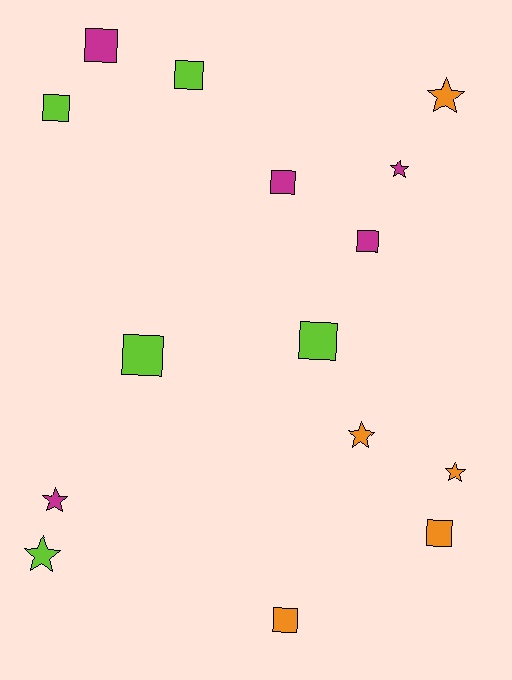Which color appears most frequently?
Magenta, with 5 objects.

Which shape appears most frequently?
Square, with 9 objects.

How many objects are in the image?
There are 15 objects.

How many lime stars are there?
There is 1 lime star.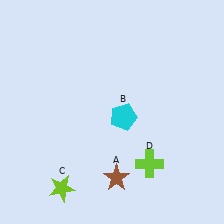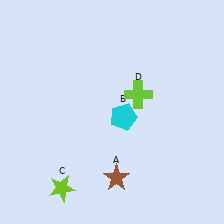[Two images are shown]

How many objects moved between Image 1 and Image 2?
1 object moved between the two images.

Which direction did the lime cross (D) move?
The lime cross (D) moved up.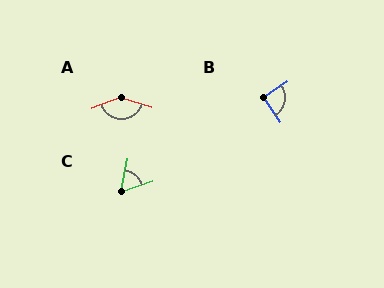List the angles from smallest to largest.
C (61°), B (91°), A (140°).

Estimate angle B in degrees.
Approximately 91 degrees.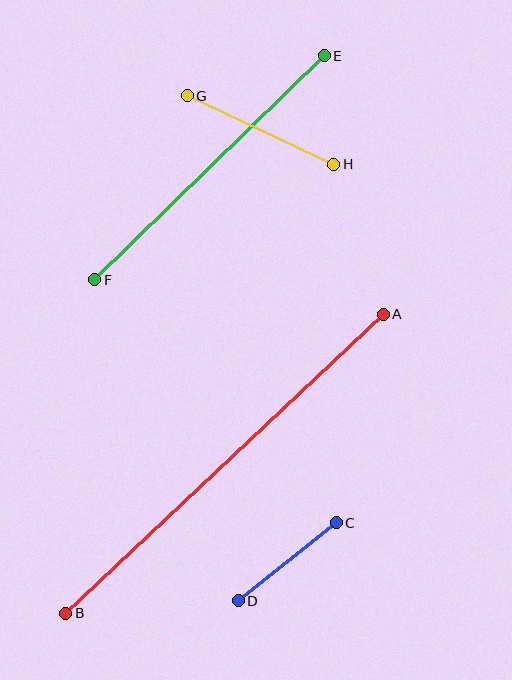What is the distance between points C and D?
The distance is approximately 126 pixels.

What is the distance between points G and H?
The distance is approximately 162 pixels.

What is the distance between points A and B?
The distance is approximately 436 pixels.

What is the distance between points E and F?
The distance is approximately 321 pixels.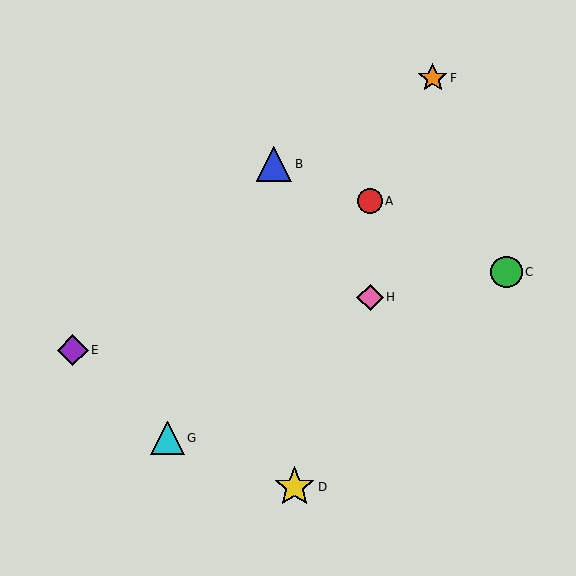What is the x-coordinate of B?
Object B is at x≈274.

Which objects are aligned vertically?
Objects A, H are aligned vertically.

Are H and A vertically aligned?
Yes, both are at x≈370.